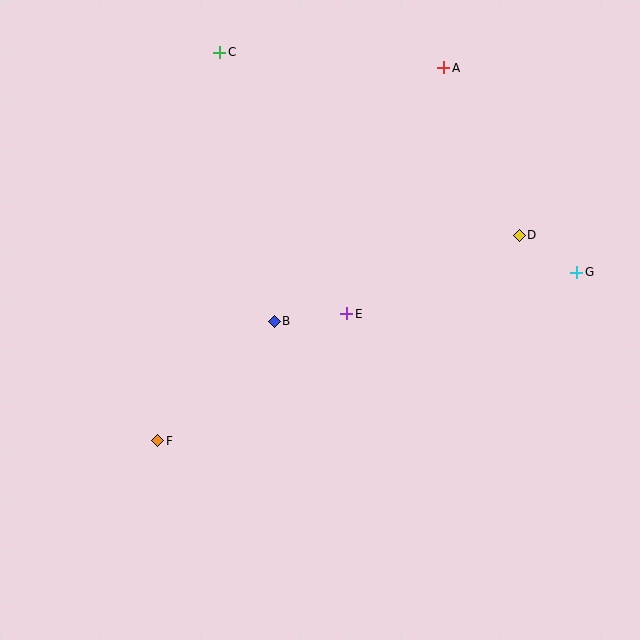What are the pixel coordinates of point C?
Point C is at (220, 52).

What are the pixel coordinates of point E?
Point E is at (347, 314).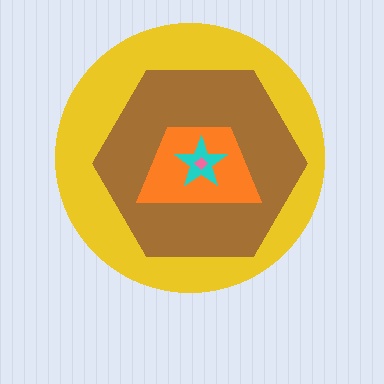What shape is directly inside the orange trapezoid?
The cyan star.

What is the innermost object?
The pink diamond.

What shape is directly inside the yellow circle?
The brown hexagon.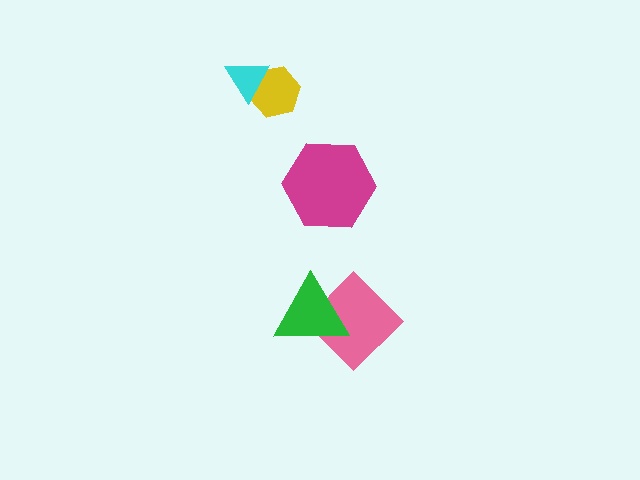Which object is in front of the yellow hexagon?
The cyan triangle is in front of the yellow hexagon.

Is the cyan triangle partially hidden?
No, no other shape covers it.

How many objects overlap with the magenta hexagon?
0 objects overlap with the magenta hexagon.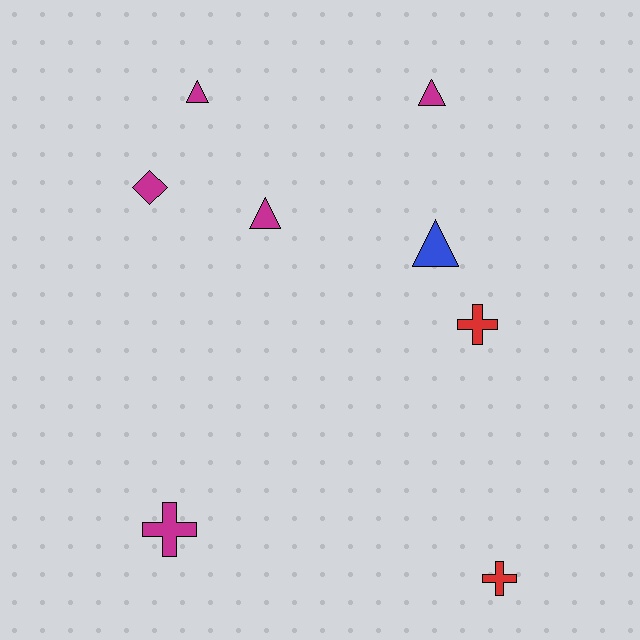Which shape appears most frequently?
Triangle, with 4 objects.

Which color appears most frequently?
Magenta, with 5 objects.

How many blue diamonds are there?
There are no blue diamonds.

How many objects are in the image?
There are 8 objects.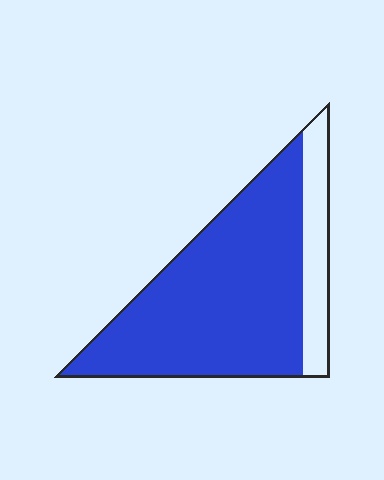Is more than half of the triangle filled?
Yes.